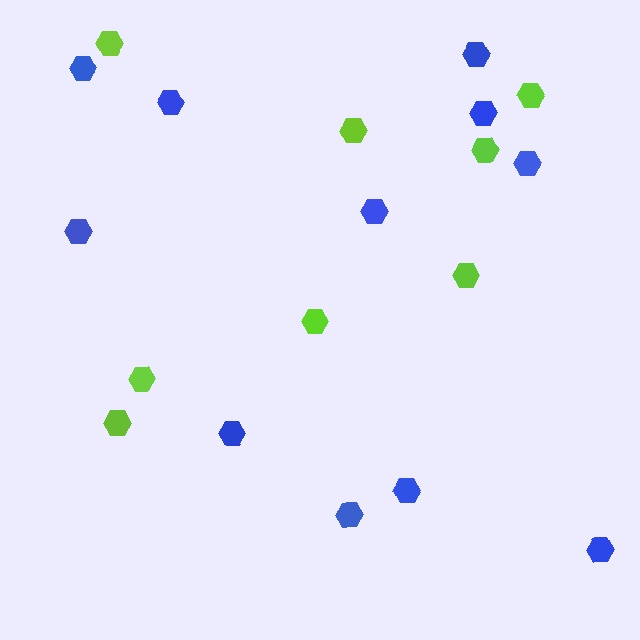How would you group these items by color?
There are 2 groups: one group of blue hexagons (11) and one group of lime hexagons (8).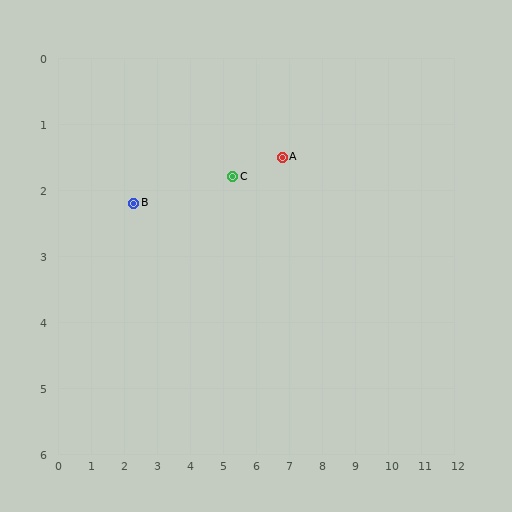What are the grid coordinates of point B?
Point B is at approximately (2.3, 2.2).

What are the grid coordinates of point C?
Point C is at approximately (5.3, 1.8).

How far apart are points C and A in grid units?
Points C and A are about 1.5 grid units apart.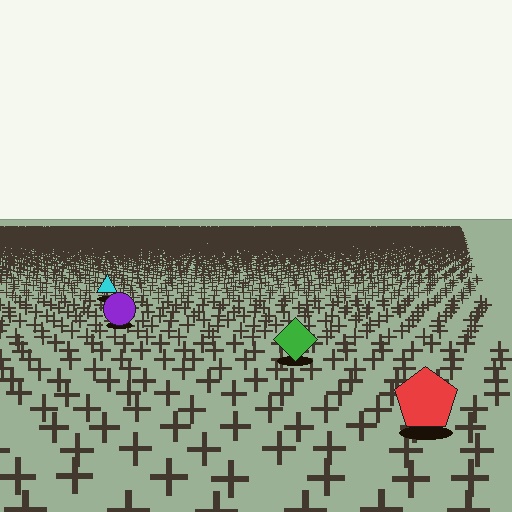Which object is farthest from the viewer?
The cyan triangle is farthest from the viewer. It appears smaller and the ground texture around it is denser.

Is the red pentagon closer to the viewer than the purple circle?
Yes. The red pentagon is closer — you can tell from the texture gradient: the ground texture is coarser near it.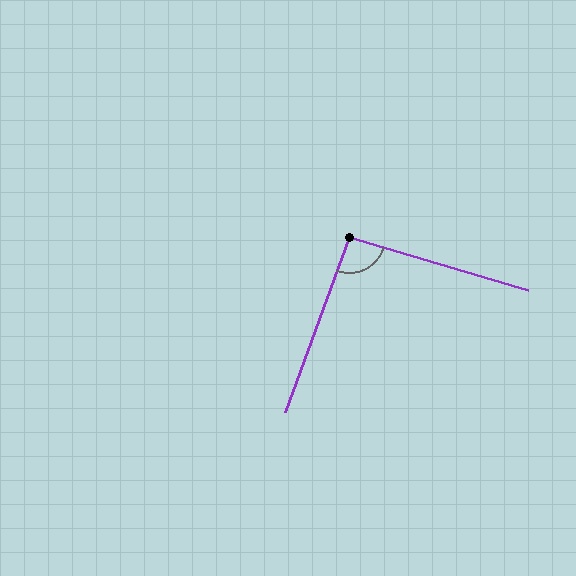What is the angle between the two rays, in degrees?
Approximately 94 degrees.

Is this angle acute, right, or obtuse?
It is approximately a right angle.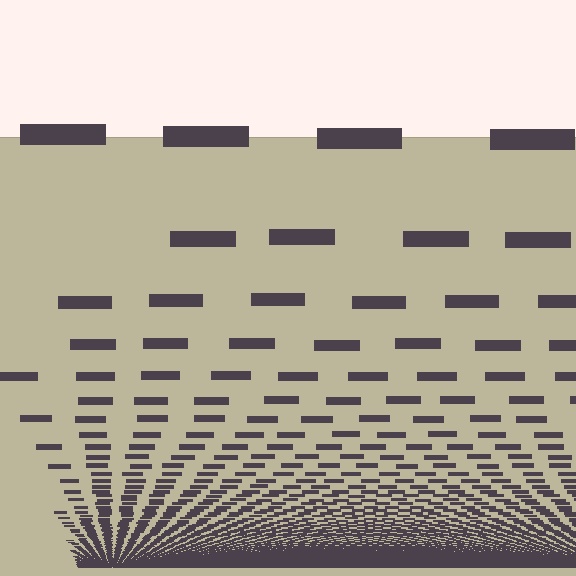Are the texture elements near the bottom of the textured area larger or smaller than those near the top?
Smaller. The gradient is inverted — elements near the bottom are smaller and denser.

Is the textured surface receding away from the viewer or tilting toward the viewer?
The surface appears to tilt toward the viewer. Texture elements get larger and sparser toward the top.